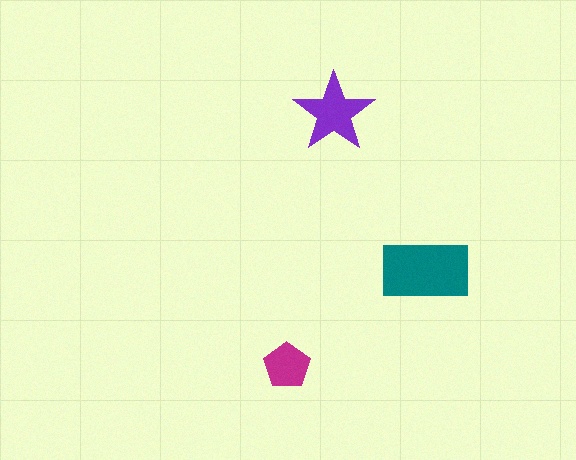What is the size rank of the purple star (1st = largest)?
2nd.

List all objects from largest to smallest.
The teal rectangle, the purple star, the magenta pentagon.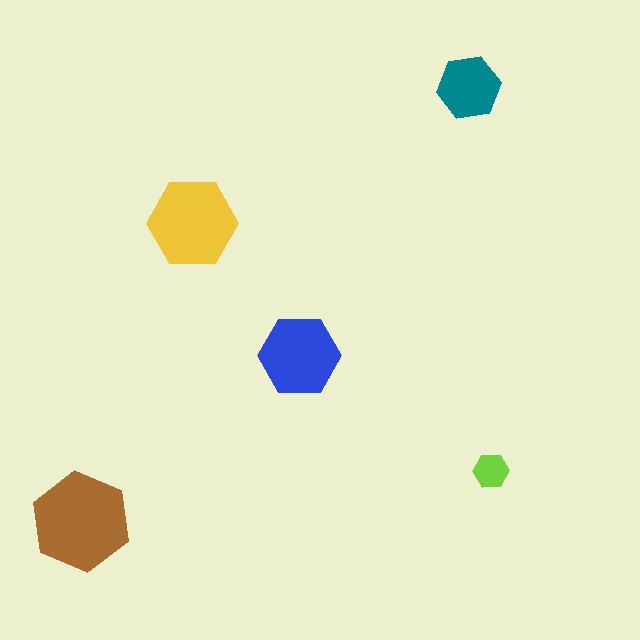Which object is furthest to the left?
The brown hexagon is leftmost.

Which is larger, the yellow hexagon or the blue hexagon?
The yellow one.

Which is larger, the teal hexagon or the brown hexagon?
The brown one.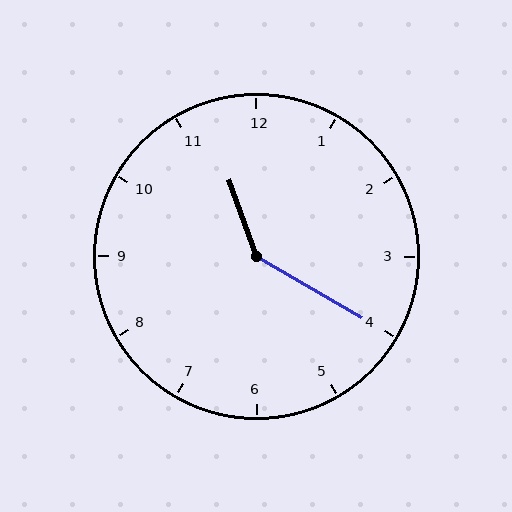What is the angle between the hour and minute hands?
Approximately 140 degrees.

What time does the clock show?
11:20.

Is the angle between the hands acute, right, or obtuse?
It is obtuse.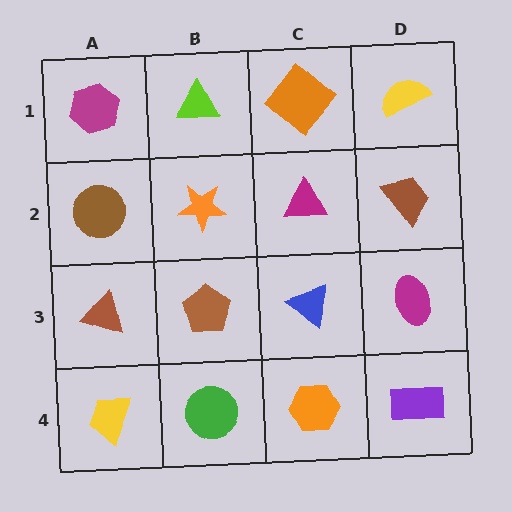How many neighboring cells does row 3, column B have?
4.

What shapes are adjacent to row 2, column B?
A lime triangle (row 1, column B), a brown pentagon (row 3, column B), a brown circle (row 2, column A), a magenta triangle (row 2, column C).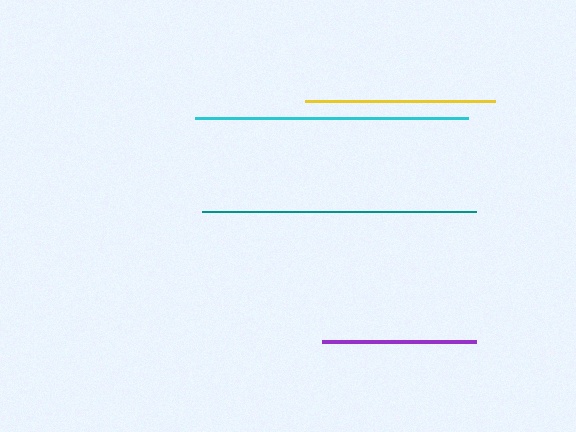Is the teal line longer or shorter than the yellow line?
The teal line is longer than the yellow line.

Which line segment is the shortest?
The purple line is the shortest at approximately 154 pixels.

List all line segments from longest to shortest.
From longest to shortest: teal, cyan, yellow, purple.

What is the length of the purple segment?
The purple segment is approximately 154 pixels long.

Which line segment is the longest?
The teal line is the longest at approximately 274 pixels.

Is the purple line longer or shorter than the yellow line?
The yellow line is longer than the purple line.